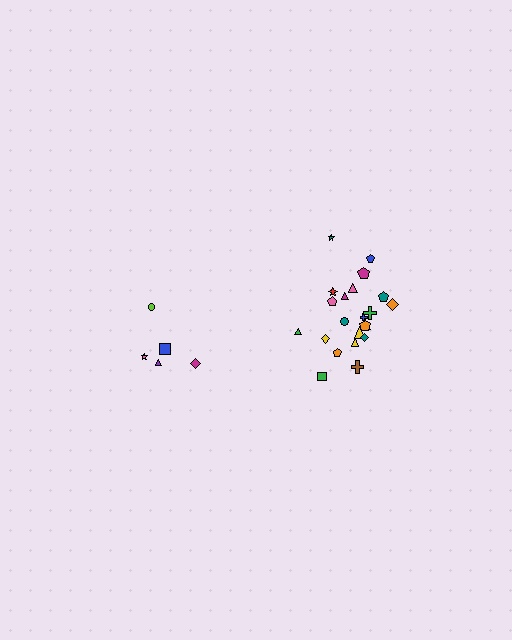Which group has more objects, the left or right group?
The right group.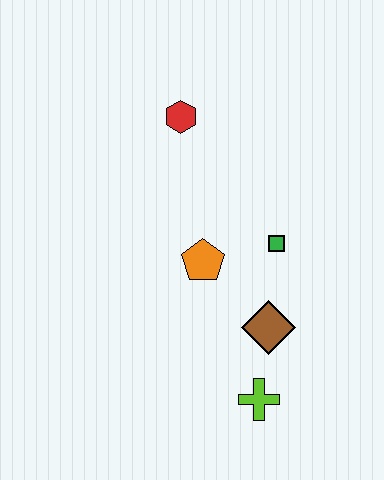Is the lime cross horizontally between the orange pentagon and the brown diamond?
Yes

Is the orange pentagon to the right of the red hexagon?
Yes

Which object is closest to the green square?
The orange pentagon is closest to the green square.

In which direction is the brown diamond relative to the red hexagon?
The brown diamond is below the red hexagon.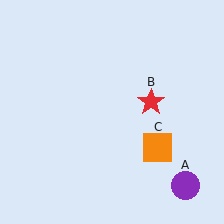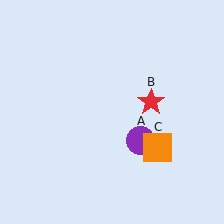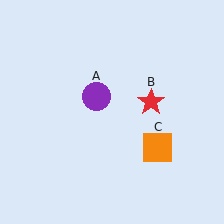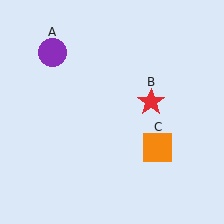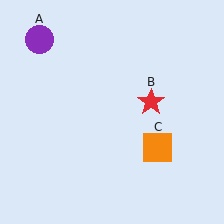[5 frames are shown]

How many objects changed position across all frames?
1 object changed position: purple circle (object A).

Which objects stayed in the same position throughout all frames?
Red star (object B) and orange square (object C) remained stationary.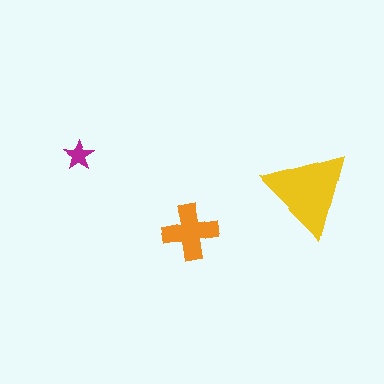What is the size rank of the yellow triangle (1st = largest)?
1st.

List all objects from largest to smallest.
The yellow triangle, the orange cross, the magenta star.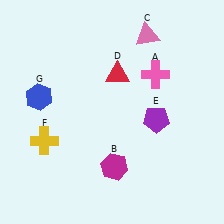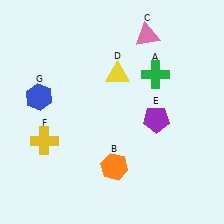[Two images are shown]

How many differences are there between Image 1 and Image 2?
There are 3 differences between the two images.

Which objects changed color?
A changed from pink to green. B changed from magenta to orange. D changed from red to yellow.